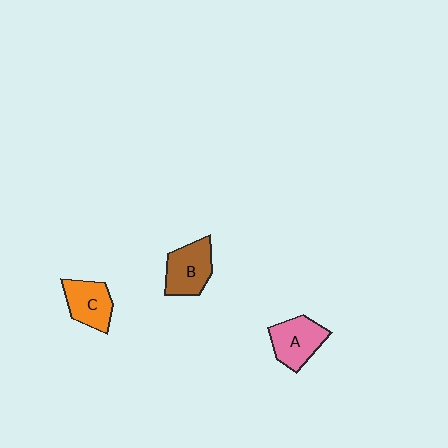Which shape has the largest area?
Shape B (brown).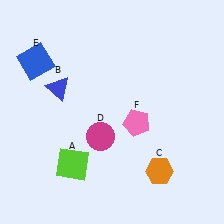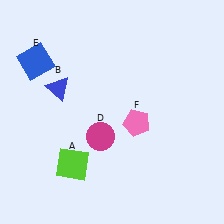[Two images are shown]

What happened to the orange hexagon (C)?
The orange hexagon (C) was removed in Image 2. It was in the bottom-right area of Image 1.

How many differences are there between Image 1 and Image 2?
There is 1 difference between the two images.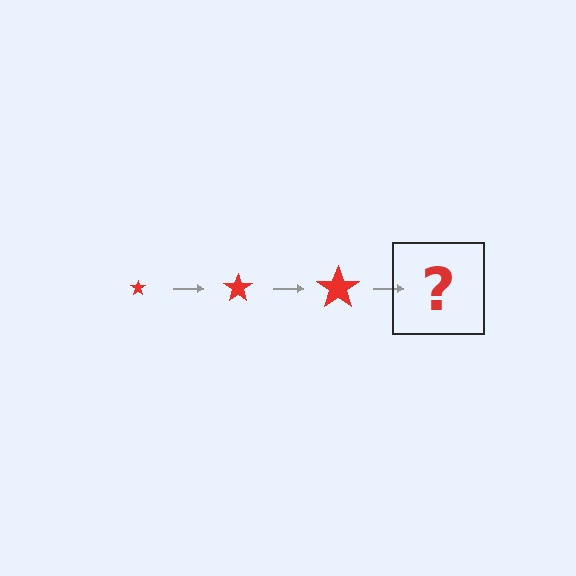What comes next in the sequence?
The next element should be a red star, larger than the previous one.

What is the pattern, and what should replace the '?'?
The pattern is that the star gets progressively larger each step. The '?' should be a red star, larger than the previous one.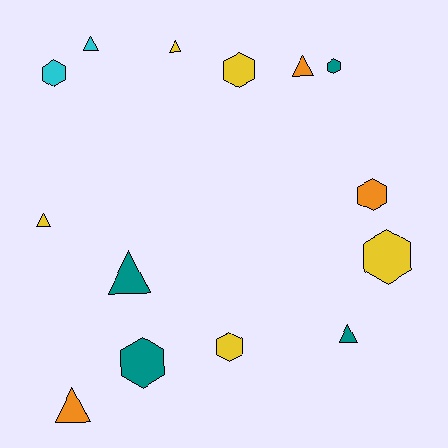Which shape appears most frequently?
Triangle, with 7 objects.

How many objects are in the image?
There are 14 objects.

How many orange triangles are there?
There are 2 orange triangles.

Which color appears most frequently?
Yellow, with 5 objects.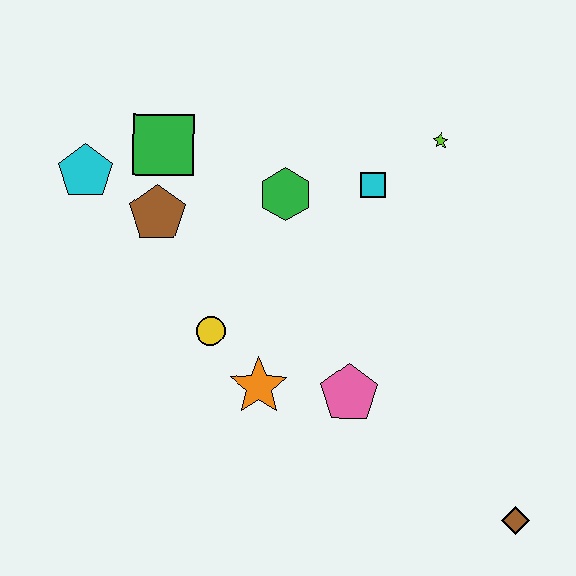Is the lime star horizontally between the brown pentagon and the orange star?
No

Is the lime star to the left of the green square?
No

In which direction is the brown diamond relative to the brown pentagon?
The brown diamond is to the right of the brown pentagon.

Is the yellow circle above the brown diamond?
Yes